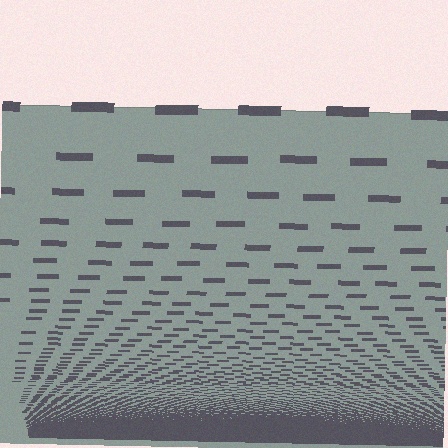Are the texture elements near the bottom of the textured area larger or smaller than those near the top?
Smaller. The gradient is inverted — elements near the bottom are smaller and denser.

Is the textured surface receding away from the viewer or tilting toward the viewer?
The surface appears to tilt toward the viewer. Texture elements get larger and sparser toward the top.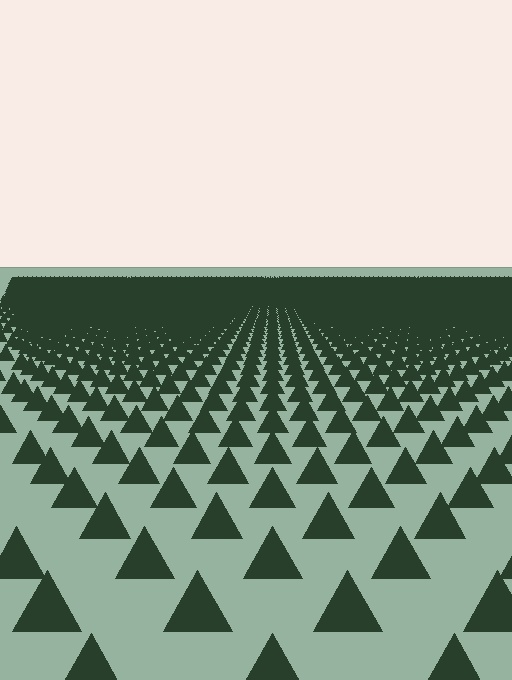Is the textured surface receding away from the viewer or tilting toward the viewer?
The surface is receding away from the viewer. Texture elements get smaller and denser toward the top.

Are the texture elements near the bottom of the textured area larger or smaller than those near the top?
Larger. Near the bottom, elements are closer to the viewer and appear at a bigger on-screen size.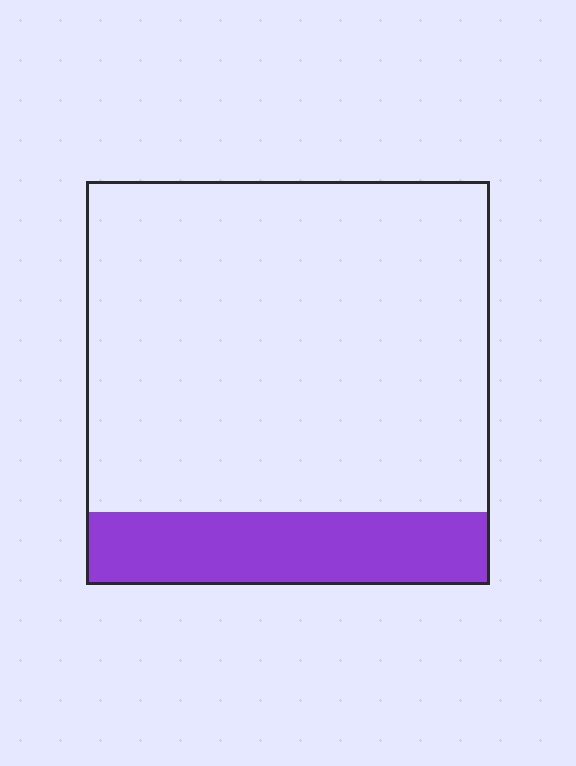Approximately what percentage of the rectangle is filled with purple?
Approximately 20%.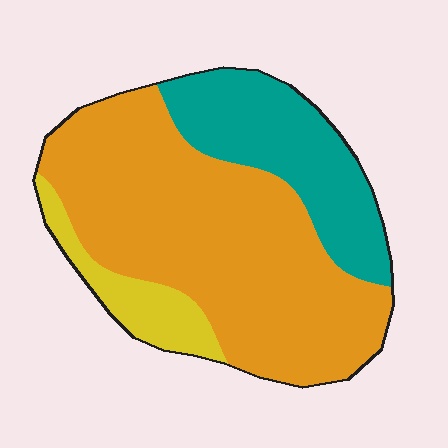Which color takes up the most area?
Orange, at roughly 65%.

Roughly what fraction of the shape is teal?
Teal covers around 25% of the shape.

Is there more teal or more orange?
Orange.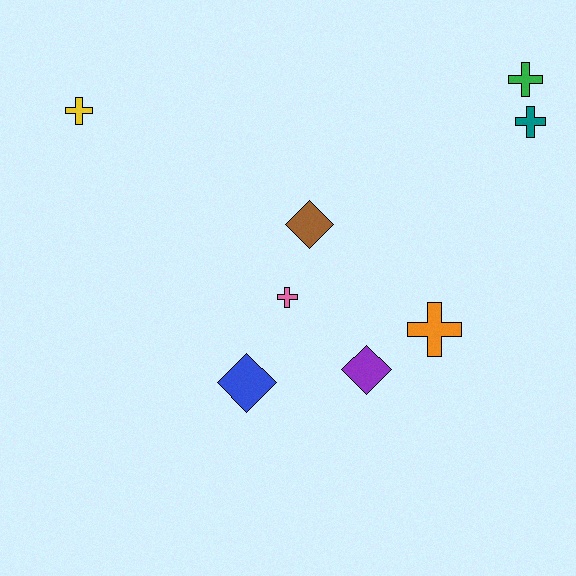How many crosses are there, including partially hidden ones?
There are 5 crosses.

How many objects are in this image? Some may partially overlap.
There are 8 objects.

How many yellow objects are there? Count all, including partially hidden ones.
There is 1 yellow object.